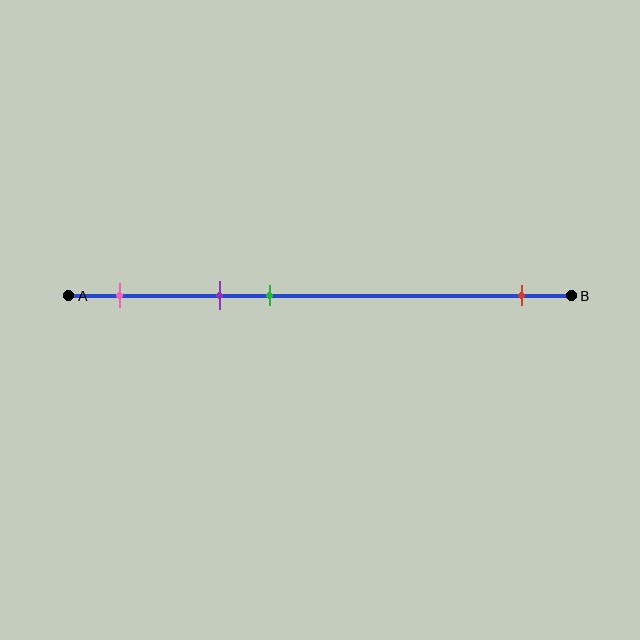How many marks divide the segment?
There are 4 marks dividing the segment.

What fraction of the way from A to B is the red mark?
The red mark is approximately 90% (0.9) of the way from A to B.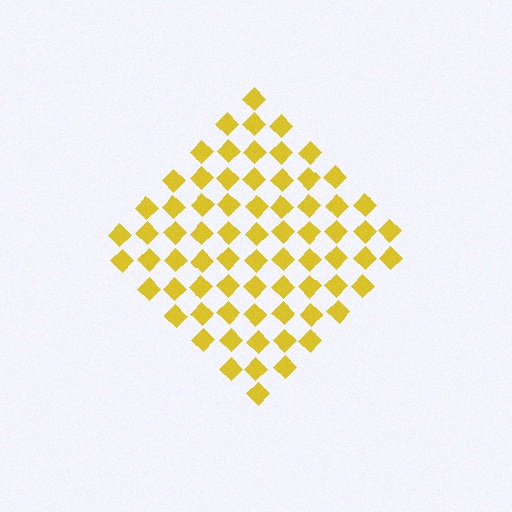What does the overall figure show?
The overall figure shows a diamond.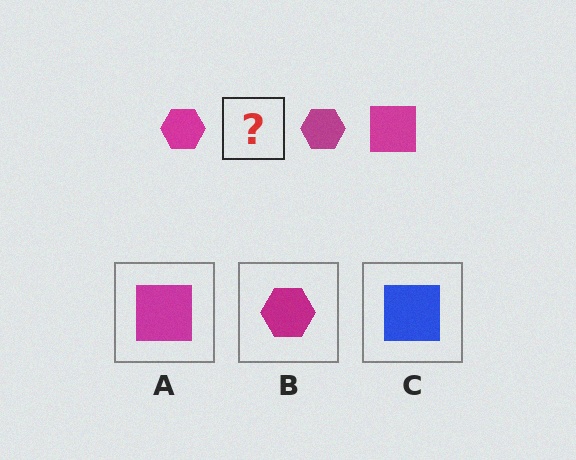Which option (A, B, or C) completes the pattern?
A.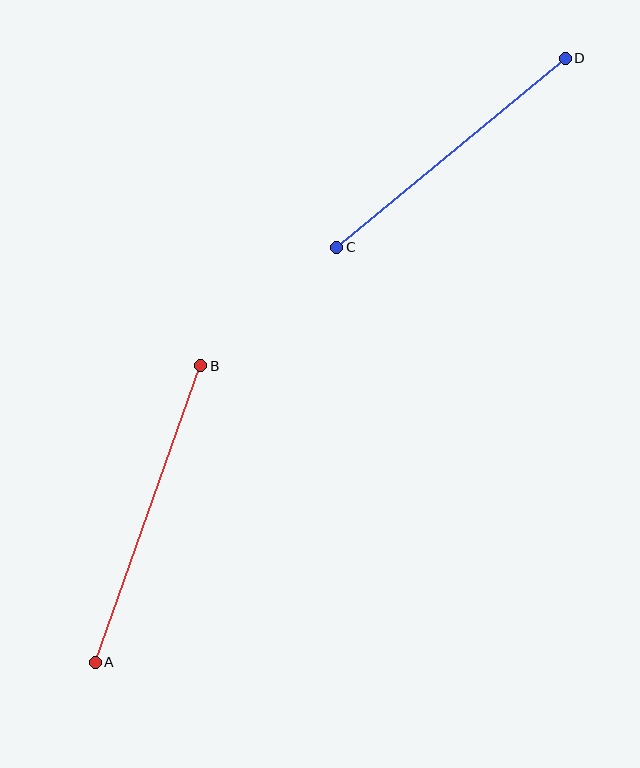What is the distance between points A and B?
The distance is approximately 315 pixels.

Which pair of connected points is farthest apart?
Points A and B are farthest apart.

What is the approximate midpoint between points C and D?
The midpoint is at approximately (451, 153) pixels.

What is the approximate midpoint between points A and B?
The midpoint is at approximately (148, 514) pixels.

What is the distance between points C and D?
The distance is approximately 297 pixels.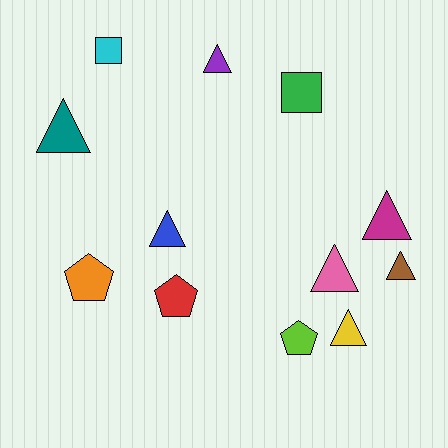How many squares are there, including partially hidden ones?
There are 2 squares.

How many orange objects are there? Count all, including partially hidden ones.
There is 1 orange object.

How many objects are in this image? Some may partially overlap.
There are 12 objects.